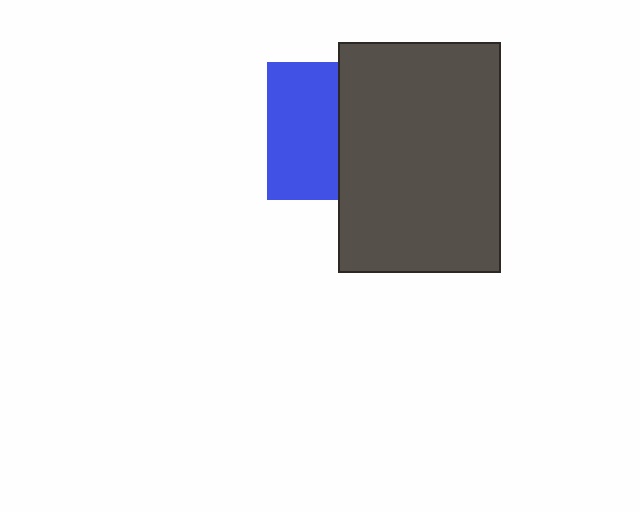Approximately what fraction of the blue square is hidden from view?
Roughly 49% of the blue square is hidden behind the dark gray rectangle.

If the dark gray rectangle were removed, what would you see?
You would see the complete blue square.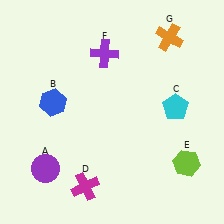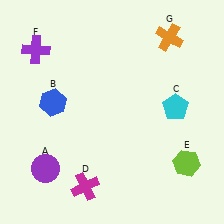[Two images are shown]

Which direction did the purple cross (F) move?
The purple cross (F) moved left.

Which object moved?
The purple cross (F) moved left.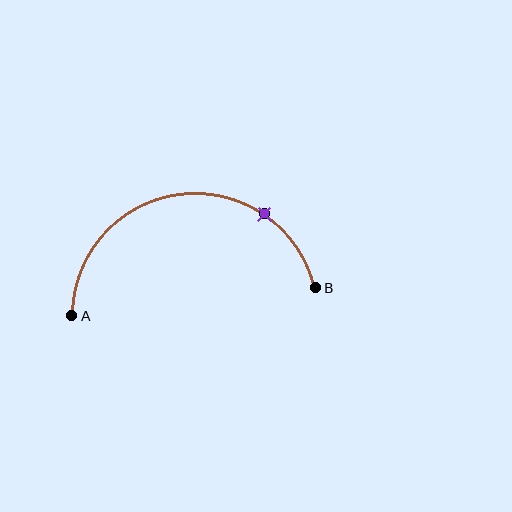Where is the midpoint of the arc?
The arc midpoint is the point on the curve farthest from the straight line joining A and B. It sits above that line.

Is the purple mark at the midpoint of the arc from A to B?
No. The purple mark lies on the arc but is closer to endpoint B. The arc midpoint would be at the point on the curve equidistant along the arc from both A and B.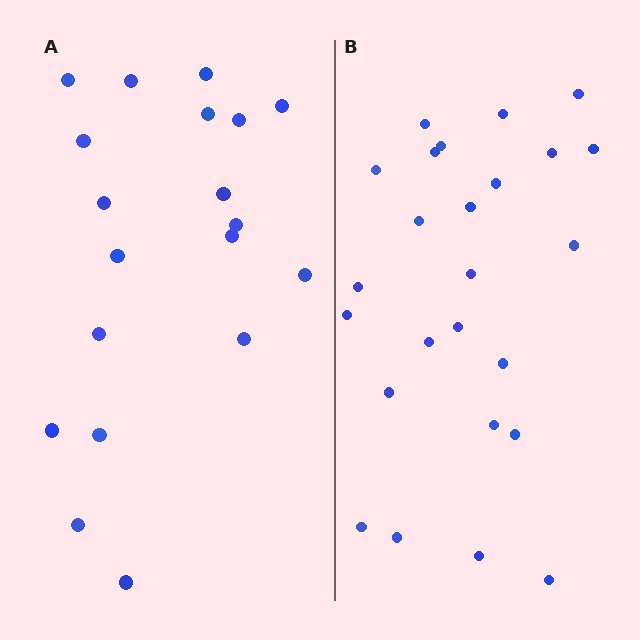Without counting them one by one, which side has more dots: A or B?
Region B (the right region) has more dots.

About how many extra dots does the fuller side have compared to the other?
Region B has about 6 more dots than region A.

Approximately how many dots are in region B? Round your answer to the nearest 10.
About 20 dots. (The exact count is 25, which rounds to 20.)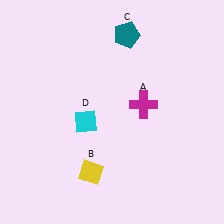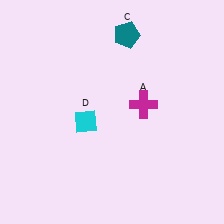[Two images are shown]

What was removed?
The yellow diamond (B) was removed in Image 2.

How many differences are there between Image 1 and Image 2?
There is 1 difference between the two images.